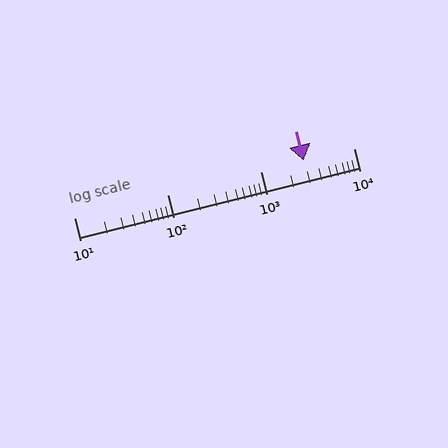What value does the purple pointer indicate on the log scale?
The pointer indicates approximately 2900.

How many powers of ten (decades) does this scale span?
The scale spans 3 decades, from 10 to 10000.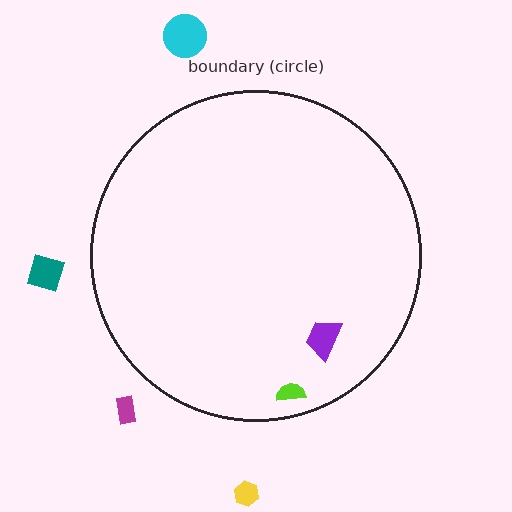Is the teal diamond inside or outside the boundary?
Outside.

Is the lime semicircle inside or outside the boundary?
Inside.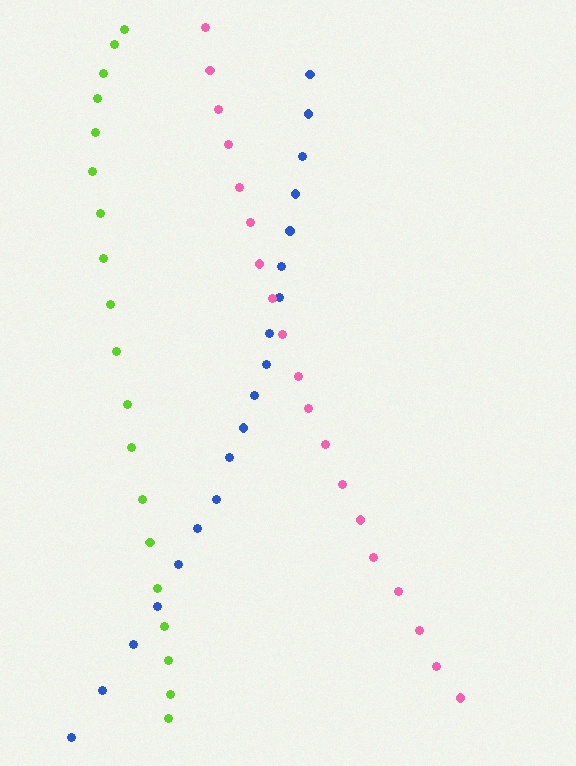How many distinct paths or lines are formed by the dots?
There are 3 distinct paths.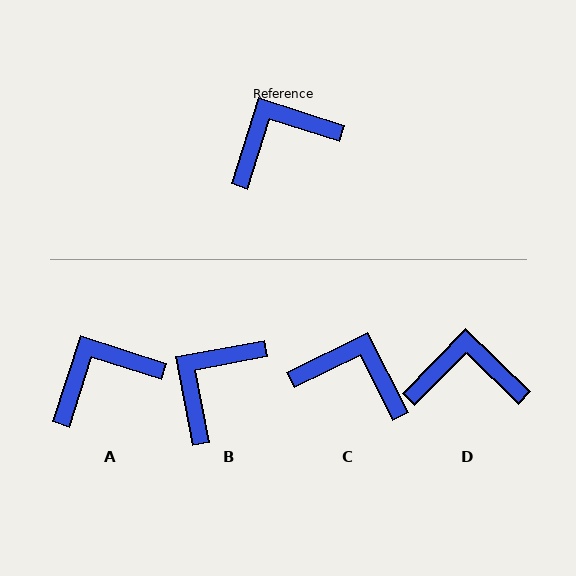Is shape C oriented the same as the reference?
No, it is off by about 46 degrees.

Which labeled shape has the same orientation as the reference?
A.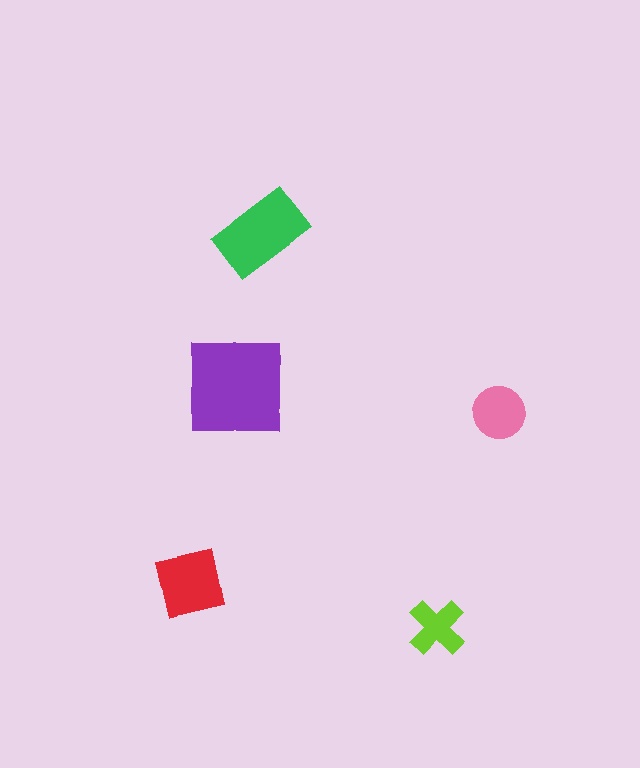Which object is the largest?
The purple square.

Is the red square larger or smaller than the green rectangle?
Smaller.